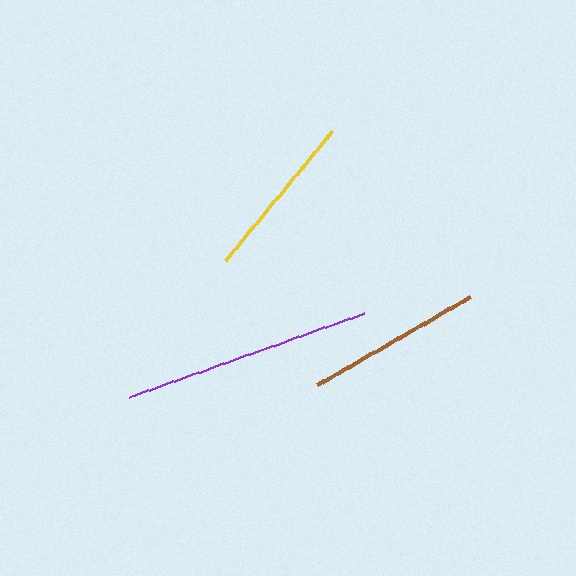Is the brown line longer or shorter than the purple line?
The purple line is longer than the brown line.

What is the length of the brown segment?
The brown segment is approximately 176 pixels long.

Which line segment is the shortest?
The yellow line is the shortest at approximately 168 pixels.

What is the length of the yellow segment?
The yellow segment is approximately 168 pixels long.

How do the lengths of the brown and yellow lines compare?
The brown and yellow lines are approximately the same length.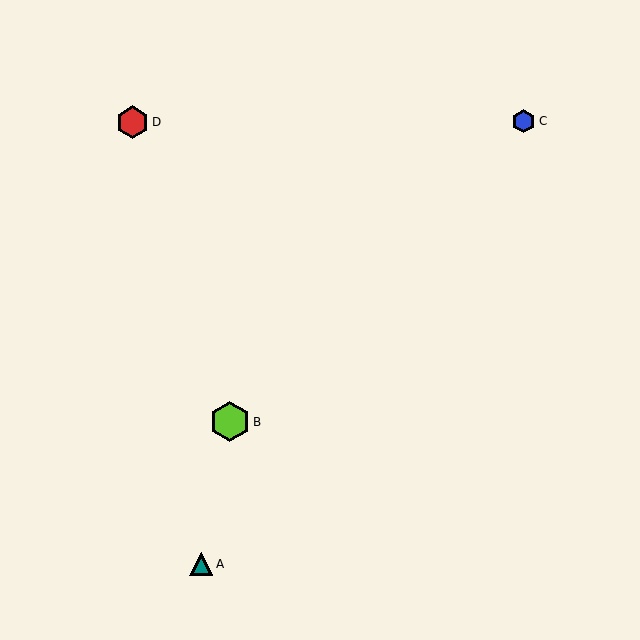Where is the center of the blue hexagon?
The center of the blue hexagon is at (524, 121).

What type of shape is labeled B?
Shape B is a lime hexagon.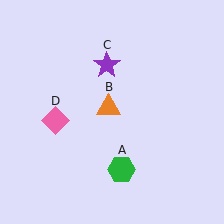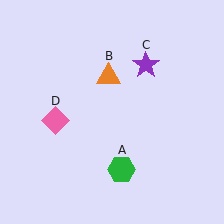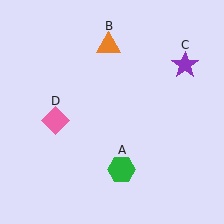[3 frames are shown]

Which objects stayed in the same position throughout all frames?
Green hexagon (object A) and pink diamond (object D) remained stationary.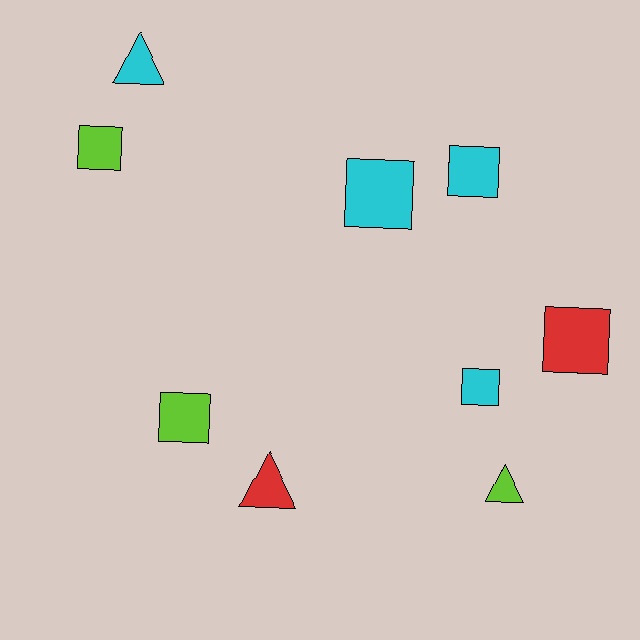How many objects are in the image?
There are 9 objects.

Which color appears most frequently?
Cyan, with 4 objects.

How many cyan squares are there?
There are 3 cyan squares.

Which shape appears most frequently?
Square, with 6 objects.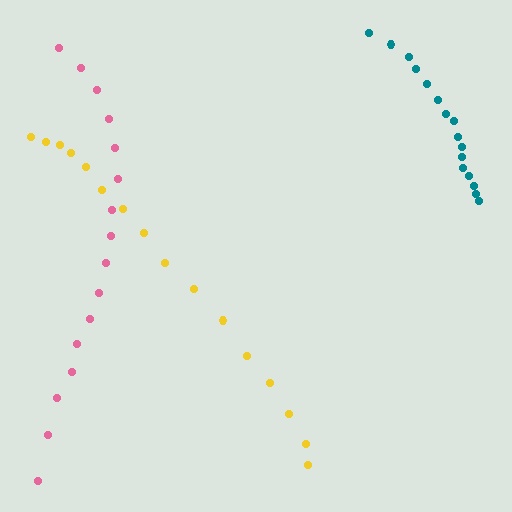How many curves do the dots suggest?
There are 3 distinct paths.